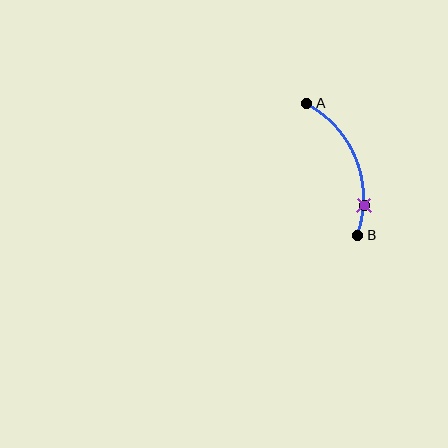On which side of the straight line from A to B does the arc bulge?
The arc bulges to the right of the straight line connecting A and B.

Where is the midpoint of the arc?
The arc midpoint is the point on the curve farthest from the straight line joining A and B. It sits to the right of that line.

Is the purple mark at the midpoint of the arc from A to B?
No. The purple mark lies on the arc but is closer to endpoint B. The arc midpoint would be at the point on the curve equidistant along the arc from both A and B.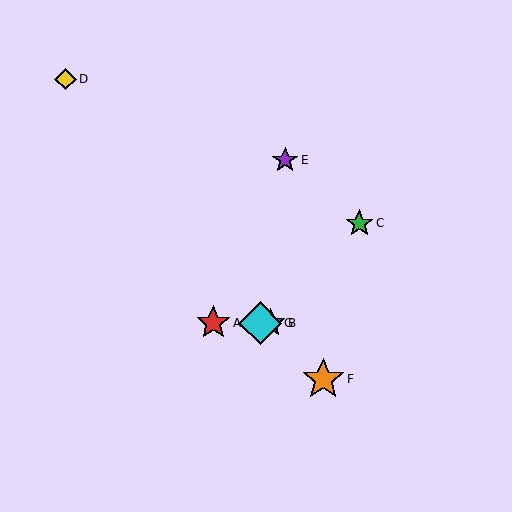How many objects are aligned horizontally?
3 objects (A, B, G) are aligned horizontally.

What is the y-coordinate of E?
Object E is at y≈160.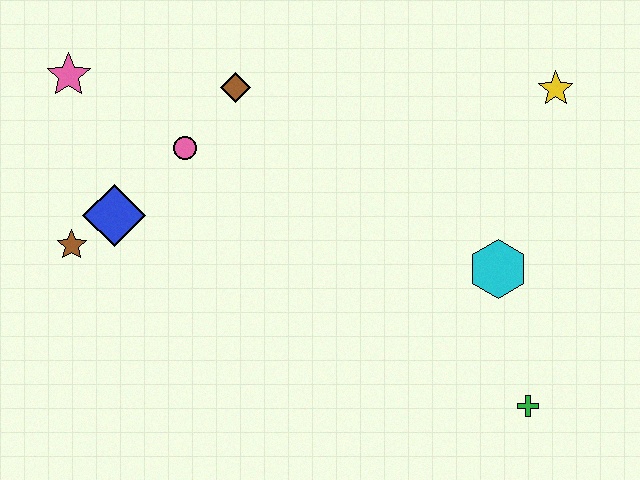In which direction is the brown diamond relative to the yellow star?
The brown diamond is to the left of the yellow star.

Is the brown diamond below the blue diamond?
No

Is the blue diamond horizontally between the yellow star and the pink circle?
No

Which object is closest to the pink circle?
The brown diamond is closest to the pink circle.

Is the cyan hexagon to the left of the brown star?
No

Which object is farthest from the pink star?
The green cross is farthest from the pink star.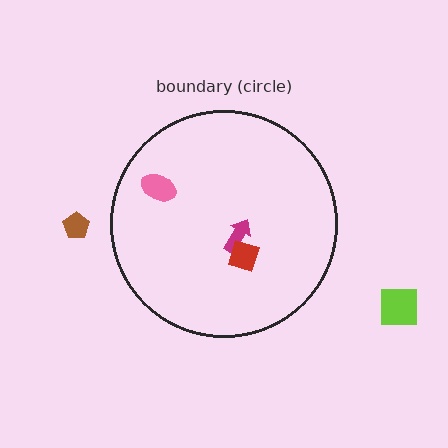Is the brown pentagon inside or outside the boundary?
Outside.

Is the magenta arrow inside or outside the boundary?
Inside.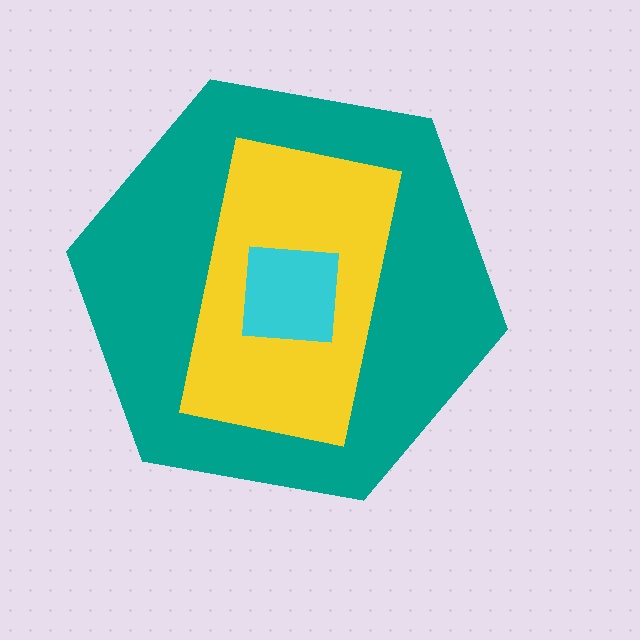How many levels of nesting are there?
3.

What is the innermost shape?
The cyan square.